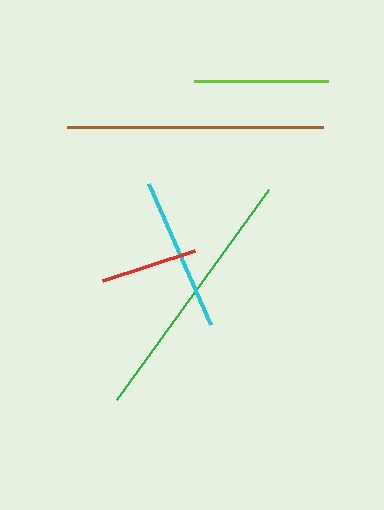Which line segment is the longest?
The green line is the longest at approximately 259 pixels.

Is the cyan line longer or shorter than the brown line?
The brown line is longer than the cyan line.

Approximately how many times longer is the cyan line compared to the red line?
The cyan line is approximately 1.6 times the length of the red line.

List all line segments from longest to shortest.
From longest to shortest: green, brown, cyan, lime, red.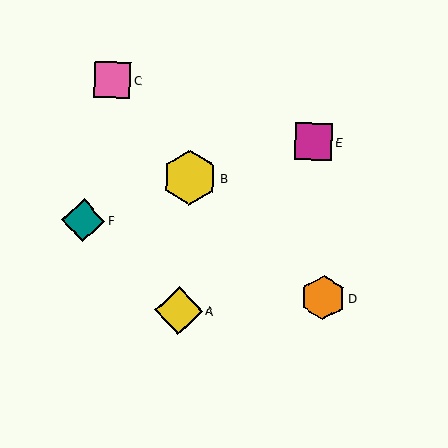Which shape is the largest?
The yellow hexagon (labeled B) is the largest.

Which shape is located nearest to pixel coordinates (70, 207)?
The teal diamond (labeled F) at (83, 220) is nearest to that location.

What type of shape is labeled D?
Shape D is an orange hexagon.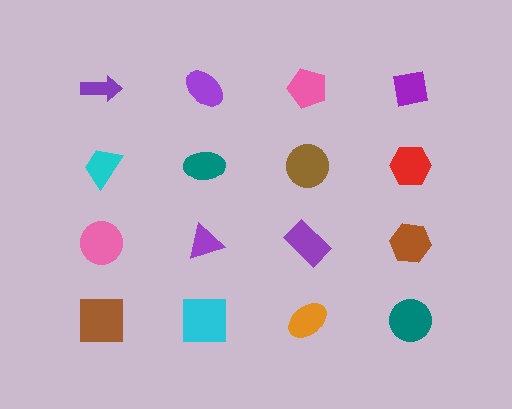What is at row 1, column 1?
A purple arrow.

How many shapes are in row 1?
4 shapes.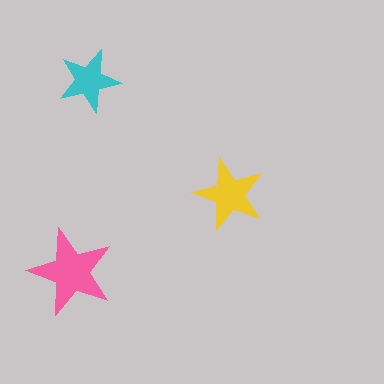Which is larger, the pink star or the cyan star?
The pink one.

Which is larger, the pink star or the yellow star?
The pink one.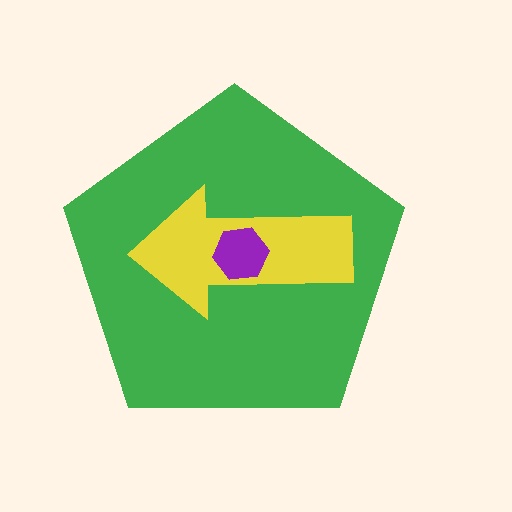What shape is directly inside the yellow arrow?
The purple hexagon.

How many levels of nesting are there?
3.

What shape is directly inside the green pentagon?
The yellow arrow.